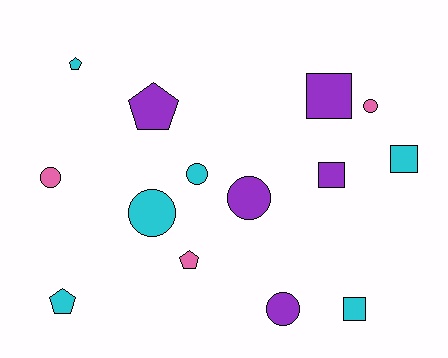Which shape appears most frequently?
Circle, with 6 objects.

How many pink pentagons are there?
There is 1 pink pentagon.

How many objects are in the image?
There are 14 objects.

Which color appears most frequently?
Cyan, with 6 objects.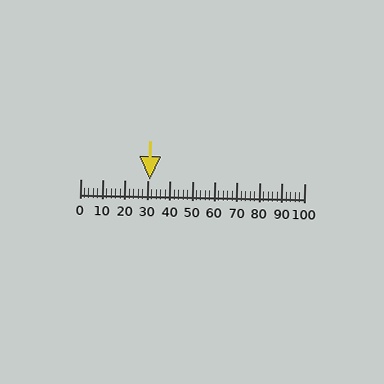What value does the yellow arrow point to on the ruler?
The yellow arrow points to approximately 31.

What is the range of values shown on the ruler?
The ruler shows values from 0 to 100.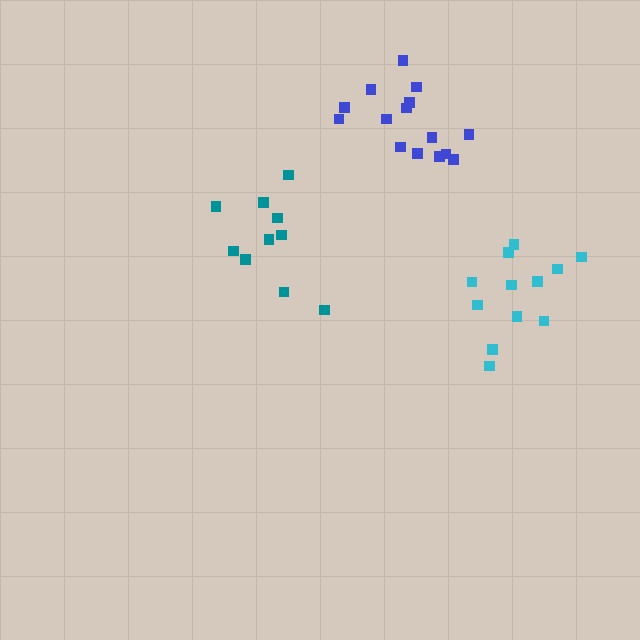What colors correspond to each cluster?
The clusters are colored: teal, blue, cyan.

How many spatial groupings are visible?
There are 3 spatial groupings.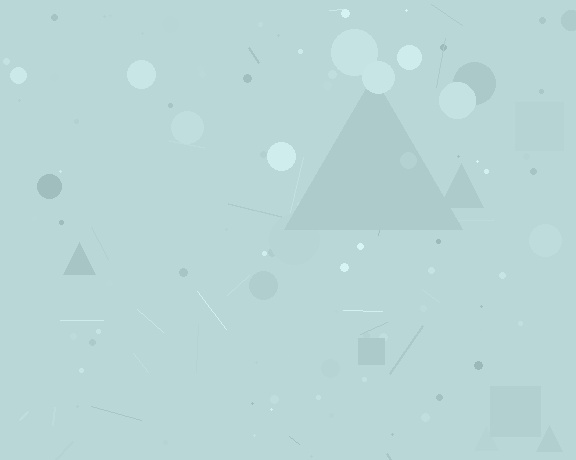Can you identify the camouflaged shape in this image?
The camouflaged shape is a triangle.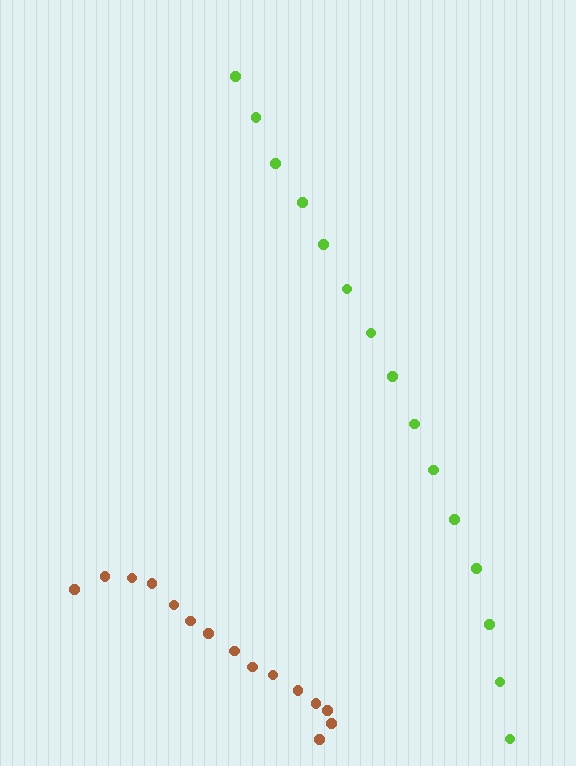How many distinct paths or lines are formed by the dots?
There are 2 distinct paths.